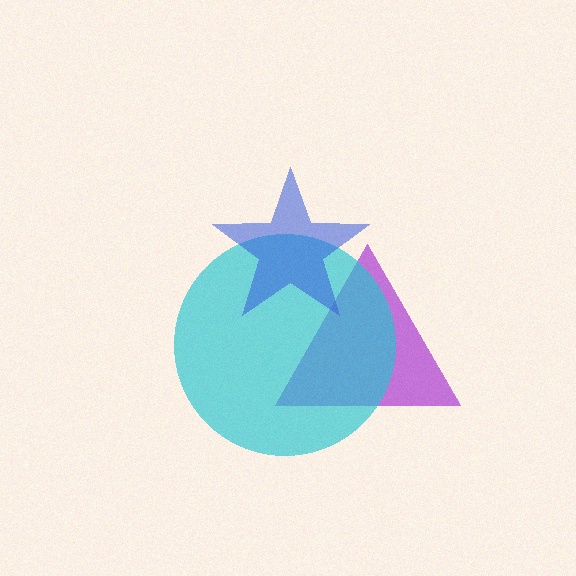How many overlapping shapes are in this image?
There are 3 overlapping shapes in the image.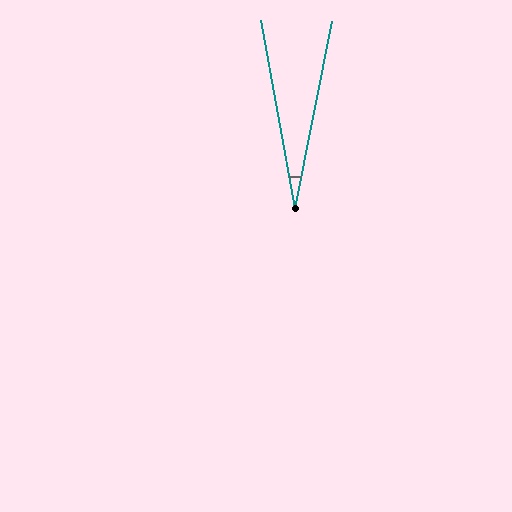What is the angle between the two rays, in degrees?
Approximately 22 degrees.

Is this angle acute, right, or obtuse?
It is acute.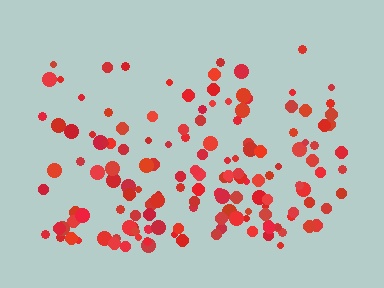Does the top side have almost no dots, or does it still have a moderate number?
Still a moderate number, just noticeably fewer than the bottom.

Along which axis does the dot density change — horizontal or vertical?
Vertical.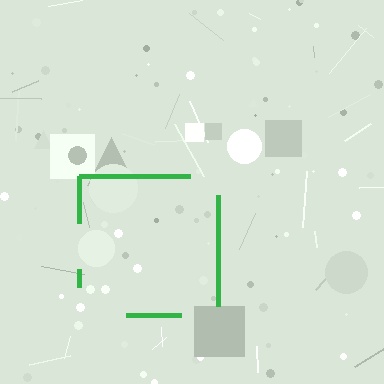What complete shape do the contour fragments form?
The contour fragments form a square.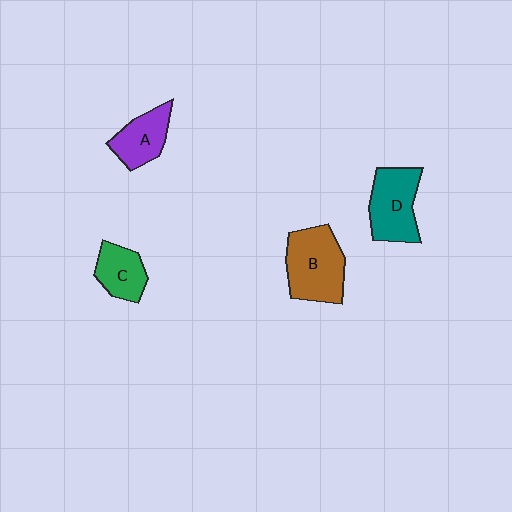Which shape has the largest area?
Shape B (brown).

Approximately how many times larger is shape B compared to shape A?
Approximately 1.6 times.